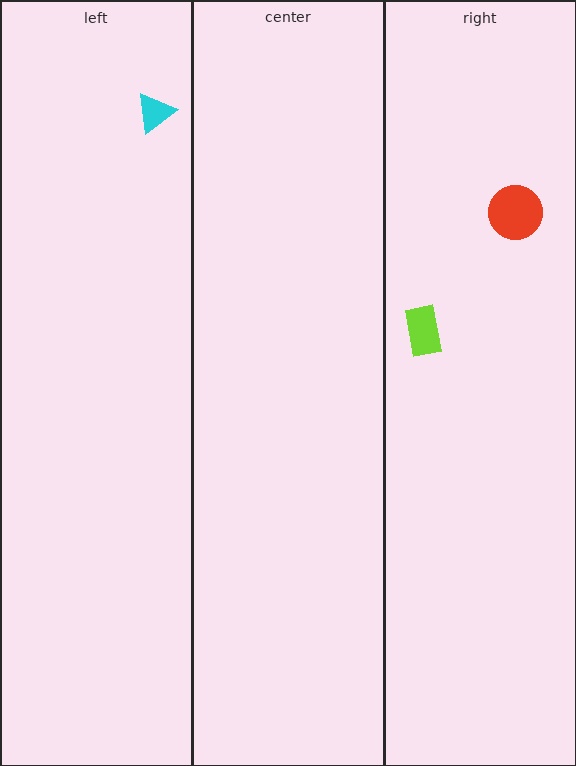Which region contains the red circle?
The right region.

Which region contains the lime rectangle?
The right region.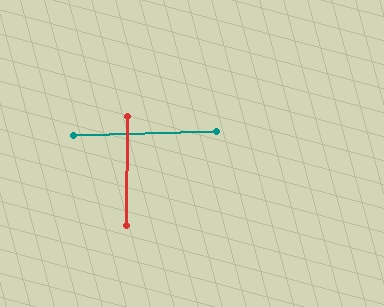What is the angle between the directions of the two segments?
Approximately 88 degrees.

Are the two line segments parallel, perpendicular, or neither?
Perpendicular — they meet at approximately 88°.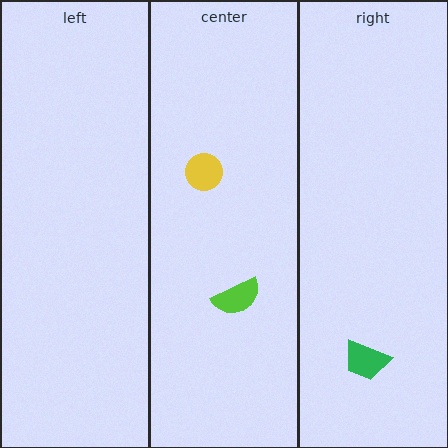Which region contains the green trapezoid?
The right region.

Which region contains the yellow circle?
The center region.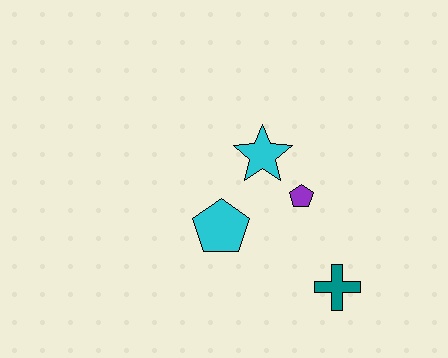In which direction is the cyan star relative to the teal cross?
The cyan star is above the teal cross.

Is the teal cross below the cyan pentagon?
Yes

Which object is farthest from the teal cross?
The cyan star is farthest from the teal cross.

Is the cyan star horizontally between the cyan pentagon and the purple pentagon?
Yes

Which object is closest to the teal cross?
The purple pentagon is closest to the teal cross.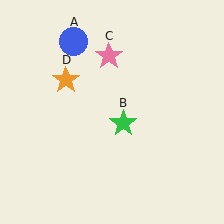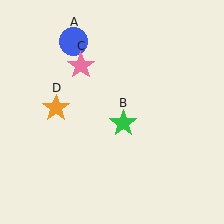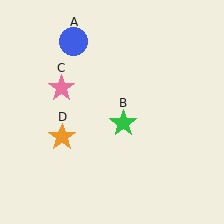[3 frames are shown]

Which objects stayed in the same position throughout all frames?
Blue circle (object A) and green star (object B) remained stationary.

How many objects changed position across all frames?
2 objects changed position: pink star (object C), orange star (object D).